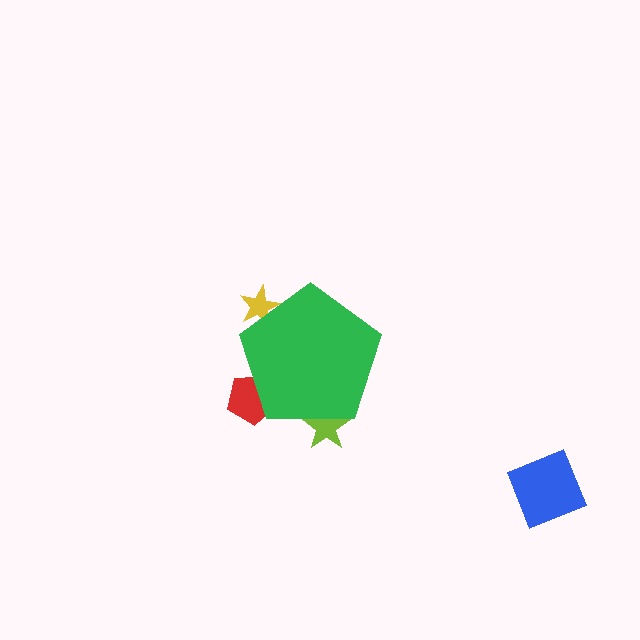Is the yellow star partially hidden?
Yes, the yellow star is partially hidden behind the green pentagon.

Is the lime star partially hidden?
Yes, the lime star is partially hidden behind the green pentagon.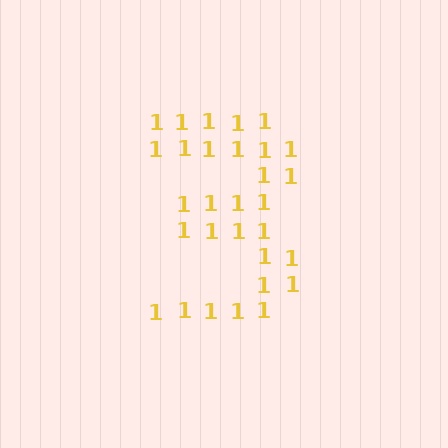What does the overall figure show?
The overall figure shows the digit 3.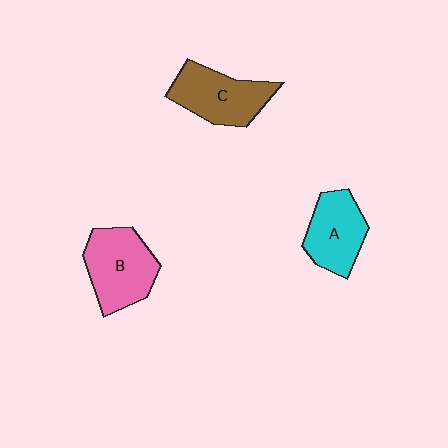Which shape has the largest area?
Shape B (pink).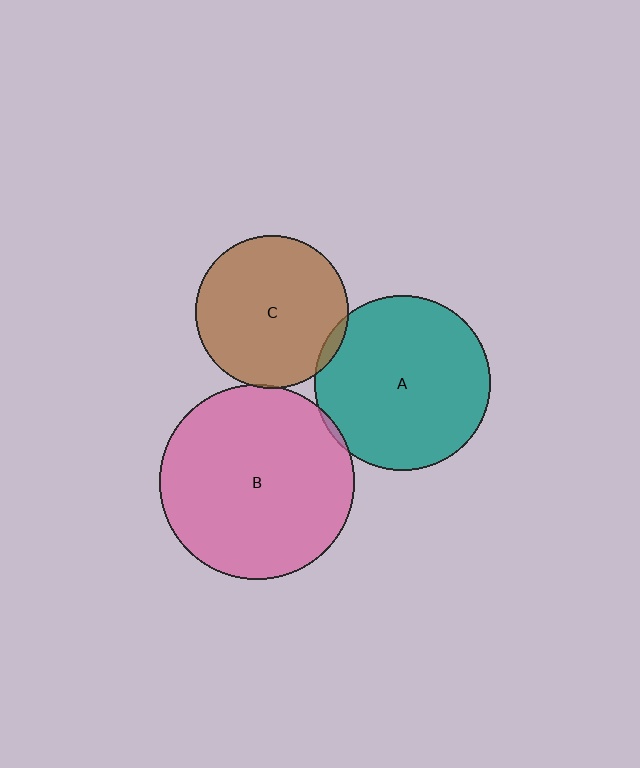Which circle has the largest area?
Circle B (pink).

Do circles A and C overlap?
Yes.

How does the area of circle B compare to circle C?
Approximately 1.6 times.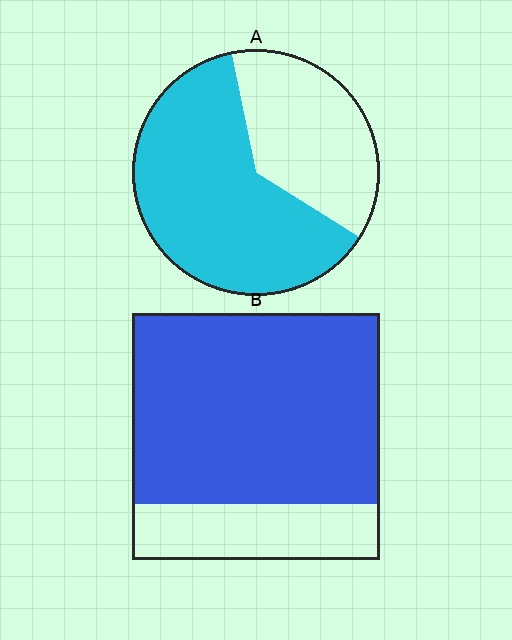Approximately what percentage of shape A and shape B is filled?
A is approximately 65% and B is approximately 75%.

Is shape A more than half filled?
Yes.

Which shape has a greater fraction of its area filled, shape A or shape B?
Shape B.